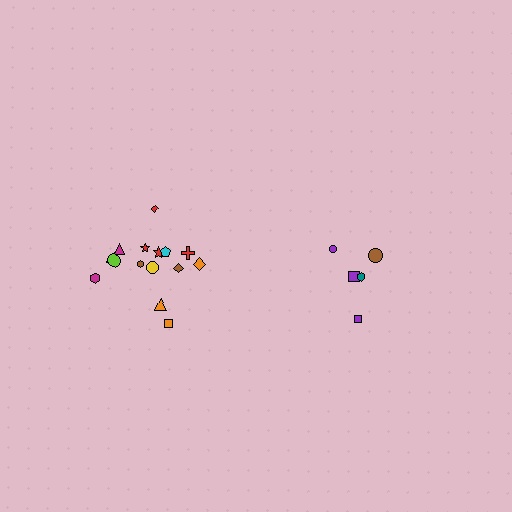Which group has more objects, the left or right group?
The left group.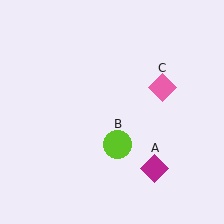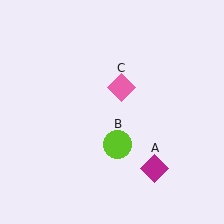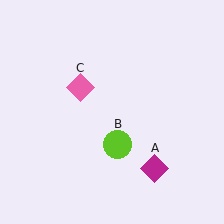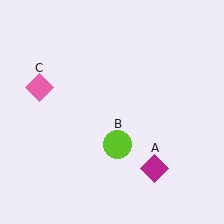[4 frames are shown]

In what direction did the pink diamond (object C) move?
The pink diamond (object C) moved left.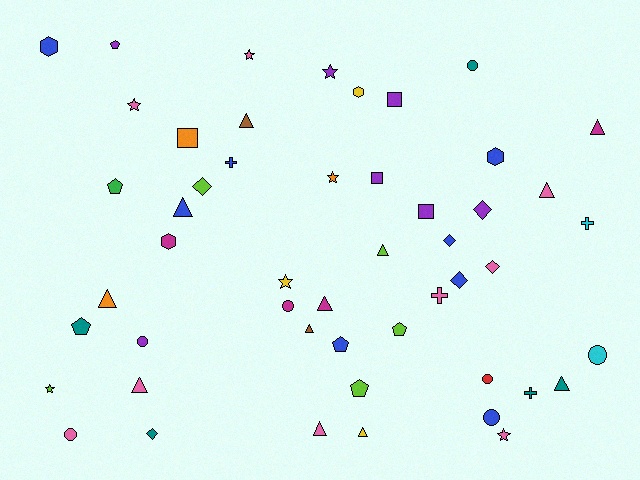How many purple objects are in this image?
There are 7 purple objects.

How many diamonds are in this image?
There are 6 diamonds.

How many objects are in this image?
There are 50 objects.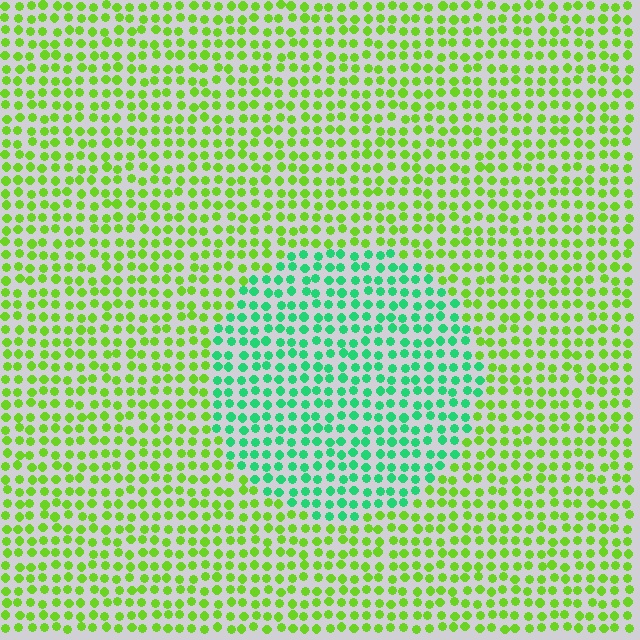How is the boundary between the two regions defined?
The boundary is defined purely by a slight shift in hue (about 52 degrees). Spacing, size, and orientation are identical on both sides.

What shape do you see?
I see a circle.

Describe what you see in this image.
The image is filled with small lime elements in a uniform arrangement. A circle-shaped region is visible where the elements are tinted to a slightly different hue, forming a subtle color boundary.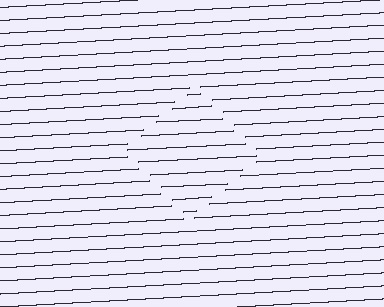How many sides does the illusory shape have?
4 sides — the line-ends trace a square.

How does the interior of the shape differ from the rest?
The interior of the shape contains the same grating, shifted by half a period — the contour is defined by the phase discontinuity where line-ends from the inner and outer gratings abut.